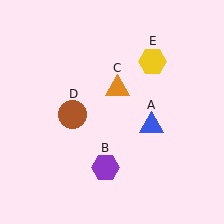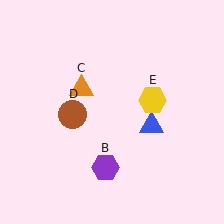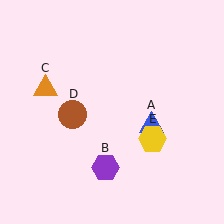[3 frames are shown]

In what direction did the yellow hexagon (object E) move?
The yellow hexagon (object E) moved down.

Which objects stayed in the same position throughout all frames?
Blue triangle (object A) and purple hexagon (object B) and brown circle (object D) remained stationary.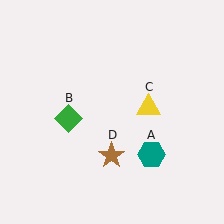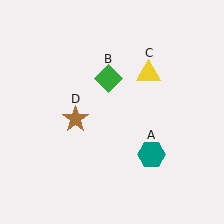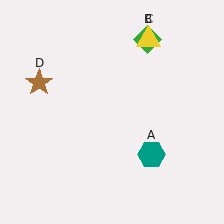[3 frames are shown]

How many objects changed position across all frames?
3 objects changed position: green diamond (object B), yellow triangle (object C), brown star (object D).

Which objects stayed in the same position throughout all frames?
Teal hexagon (object A) remained stationary.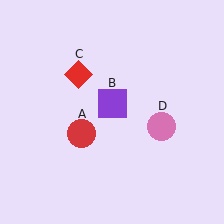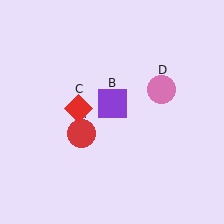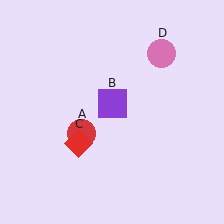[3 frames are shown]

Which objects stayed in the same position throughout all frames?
Red circle (object A) and purple square (object B) remained stationary.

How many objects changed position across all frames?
2 objects changed position: red diamond (object C), pink circle (object D).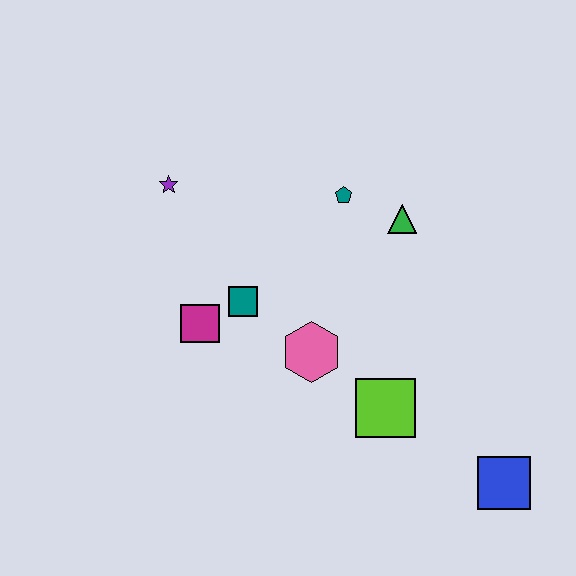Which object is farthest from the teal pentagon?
The blue square is farthest from the teal pentagon.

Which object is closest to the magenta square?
The teal square is closest to the magenta square.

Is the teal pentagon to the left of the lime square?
Yes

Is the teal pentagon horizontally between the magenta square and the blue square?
Yes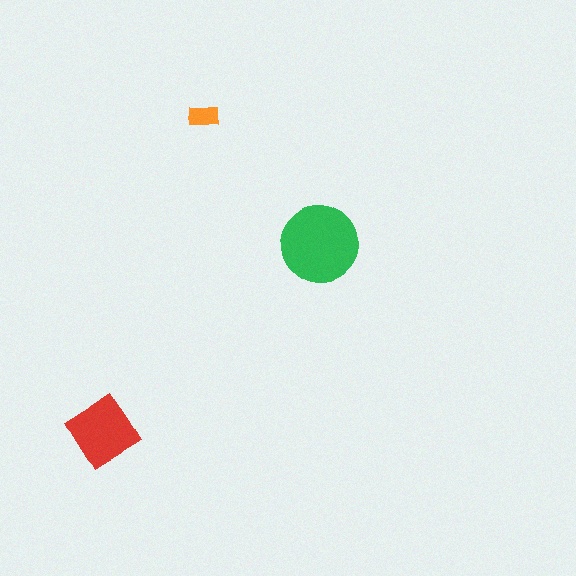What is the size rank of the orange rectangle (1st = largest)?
3rd.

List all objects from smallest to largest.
The orange rectangle, the red diamond, the green circle.